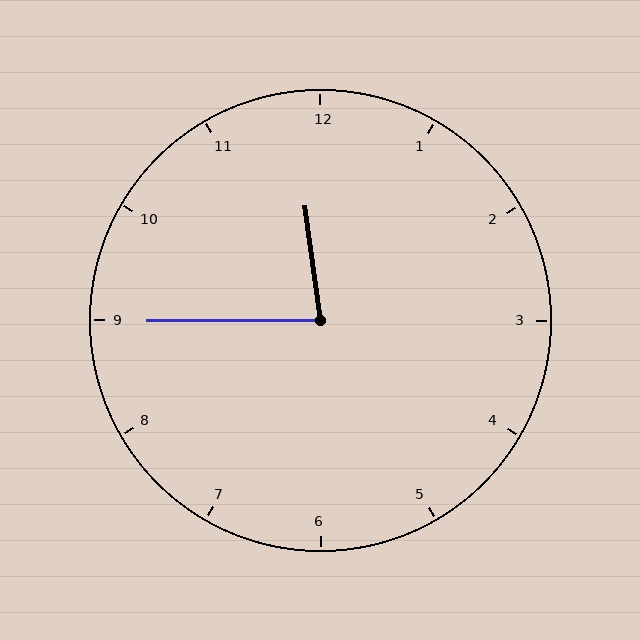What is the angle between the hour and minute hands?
Approximately 82 degrees.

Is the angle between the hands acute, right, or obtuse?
It is acute.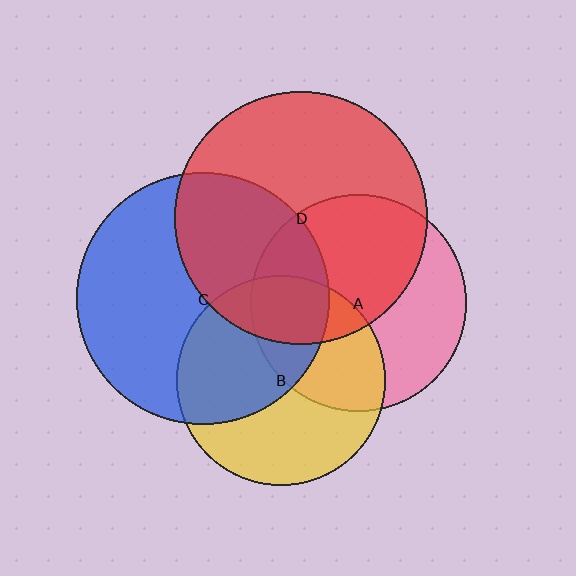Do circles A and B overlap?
Yes.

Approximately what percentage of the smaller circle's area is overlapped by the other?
Approximately 40%.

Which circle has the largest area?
Circle D (red).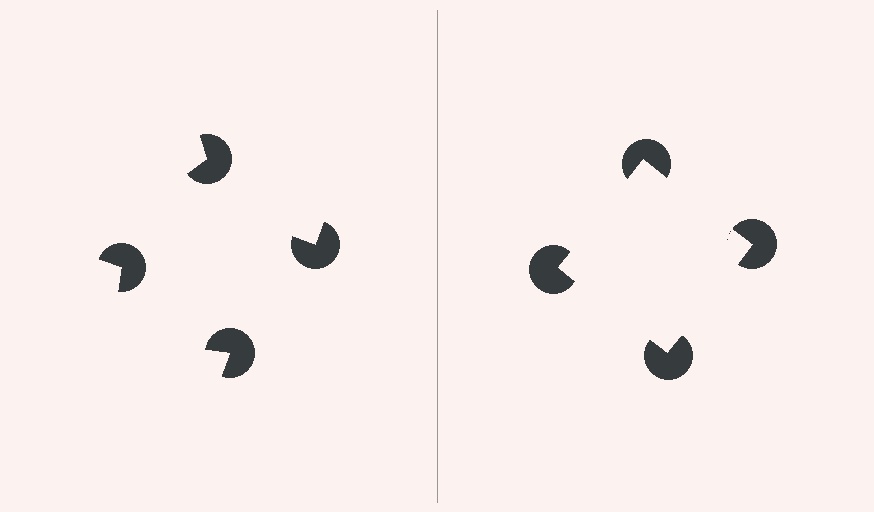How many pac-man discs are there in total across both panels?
8 — 4 on each side.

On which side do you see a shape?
An illusory square appears on the right side. On the left side the wedge cuts are rotated, so no coherent shape forms.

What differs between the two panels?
The pac-man discs are positioned identically on both sides; only the wedge orientations differ. On the right they align to a square; on the left they are misaligned.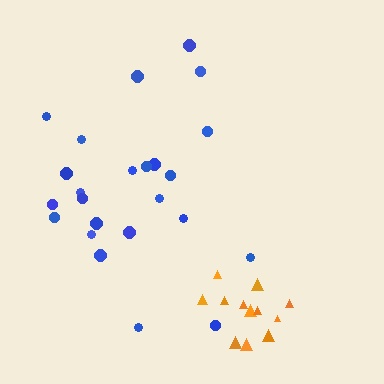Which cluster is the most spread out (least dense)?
Blue.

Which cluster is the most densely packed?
Orange.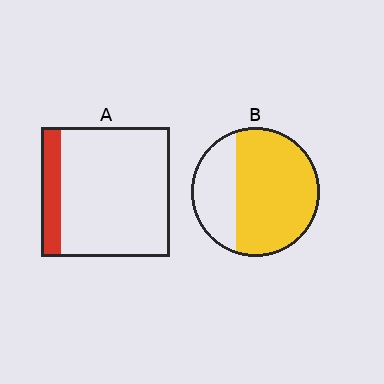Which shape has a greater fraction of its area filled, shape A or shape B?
Shape B.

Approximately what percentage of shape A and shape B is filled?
A is approximately 15% and B is approximately 70%.